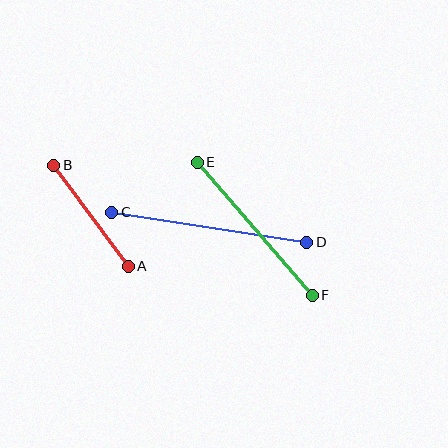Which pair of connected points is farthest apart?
Points C and D are farthest apart.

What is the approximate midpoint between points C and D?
The midpoint is at approximately (209, 227) pixels.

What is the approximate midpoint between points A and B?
The midpoint is at approximately (91, 216) pixels.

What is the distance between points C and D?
The distance is approximately 198 pixels.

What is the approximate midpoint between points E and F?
The midpoint is at approximately (255, 229) pixels.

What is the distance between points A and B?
The distance is approximately 125 pixels.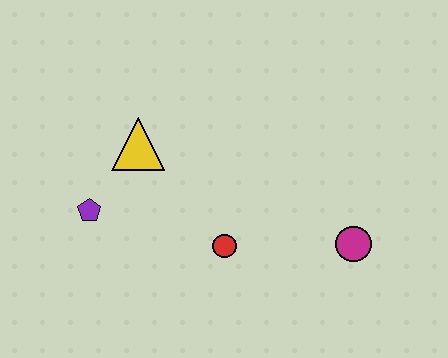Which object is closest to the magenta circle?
The red circle is closest to the magenta circle.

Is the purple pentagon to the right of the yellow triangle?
No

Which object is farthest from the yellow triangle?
The magenta circle is farthest from the yellow triangle.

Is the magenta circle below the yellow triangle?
Yes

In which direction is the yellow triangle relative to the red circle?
The yellow triangle is above the red circle.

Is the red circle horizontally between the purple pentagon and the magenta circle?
Yes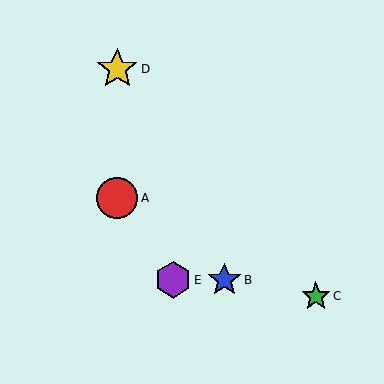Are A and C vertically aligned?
No, A is at x≈117 and C is at x≈316.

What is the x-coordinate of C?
Object C is at x≈316.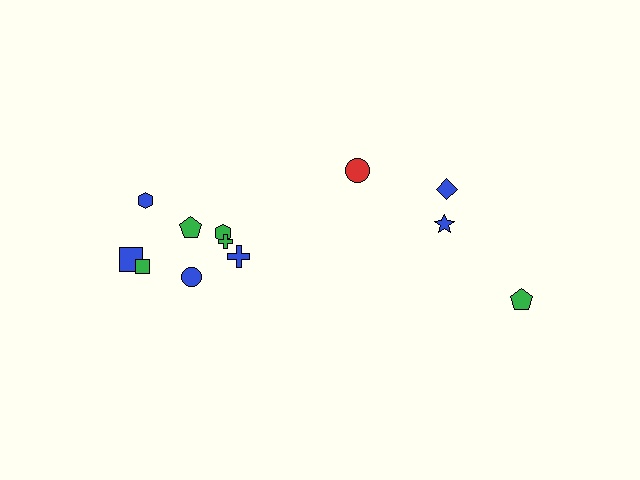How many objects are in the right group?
There are 4 objects.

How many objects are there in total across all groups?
There are 12 objects.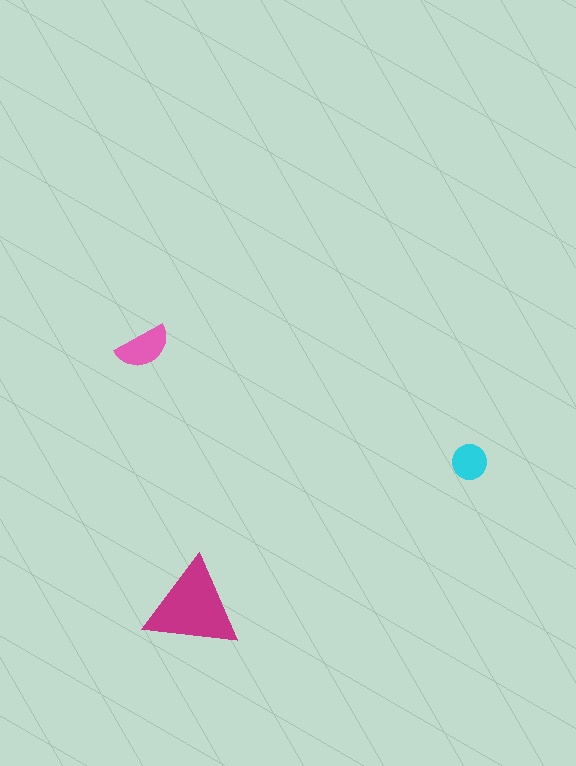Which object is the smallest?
The cyan circle.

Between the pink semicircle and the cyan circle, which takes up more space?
The pink semicircle.